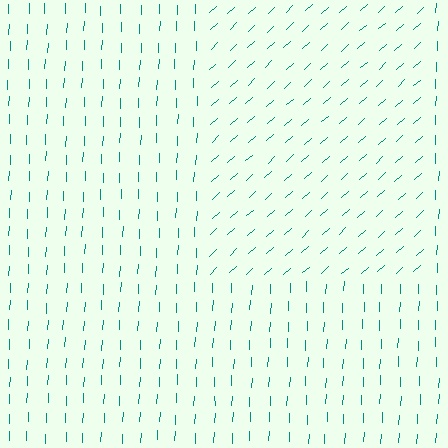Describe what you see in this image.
The image is filled with small teal line segments. A rectangle region in the image has lines oriented differently from the surrounding lines, creating a visible texture boundary.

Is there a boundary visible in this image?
Yes, there is a texture boundary formed by a change in line orientation.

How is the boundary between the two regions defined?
The boundary is defined purely by a change in line orientation (approximately 45 degrees difference). All lines are the same color and thickness.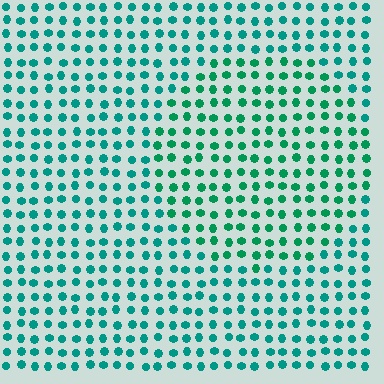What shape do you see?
I see a circle.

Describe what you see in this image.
The image is filled with small teal elements in a uniform arrangement. A circle-shaped region is visible where the elements are tinted to a slightly different hue, forming a subtle color boundary.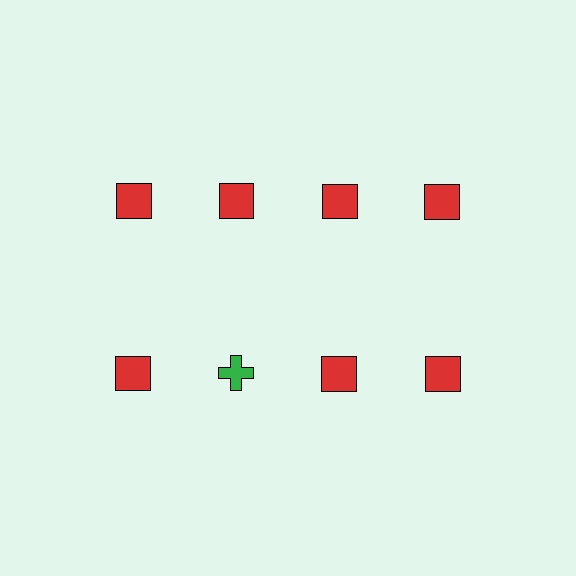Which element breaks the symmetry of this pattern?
The green cross in the second row, second from left column breaks the symmetry. All other shapes are red squares.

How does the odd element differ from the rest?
It differs in both color (green instead of red) and shape (cross instead of square).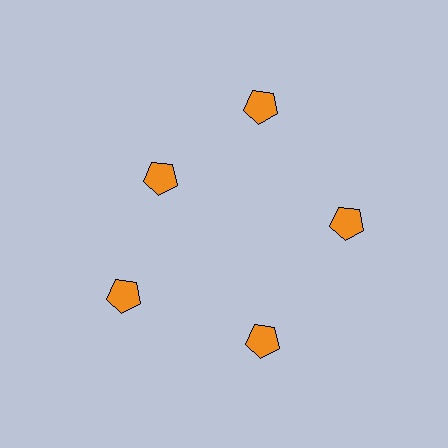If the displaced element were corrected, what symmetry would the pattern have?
It would have 5-fold rotational symmetry — the pattern would map onto itself every 72 degrees.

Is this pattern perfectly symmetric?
No. The 5 orange pentagons are arranged in a ring, but one element near the 10 o'clock position is pulled inward toward the center, breaking the 5-fold rotational symmetry.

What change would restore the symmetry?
The symmetry would be restored by moving it outward, back onto the ring so that all 5 pentagons sit at equal angles and equal distance from the center.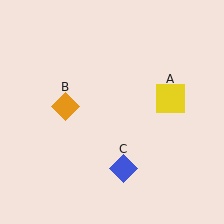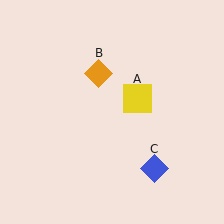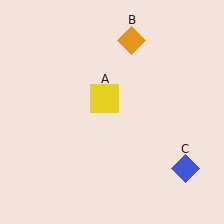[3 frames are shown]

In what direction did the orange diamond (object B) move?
The orange diamond (object B) moved up and to the right.